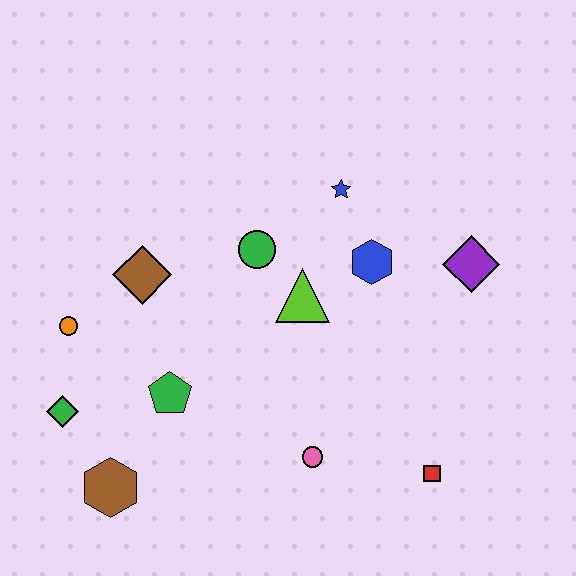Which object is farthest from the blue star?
The brown hexagon is farthest from the blue star.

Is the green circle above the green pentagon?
Yes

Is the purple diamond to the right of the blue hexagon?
Yes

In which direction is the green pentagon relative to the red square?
The green pentagon is to the left of the red square.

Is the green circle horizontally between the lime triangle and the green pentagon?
Yes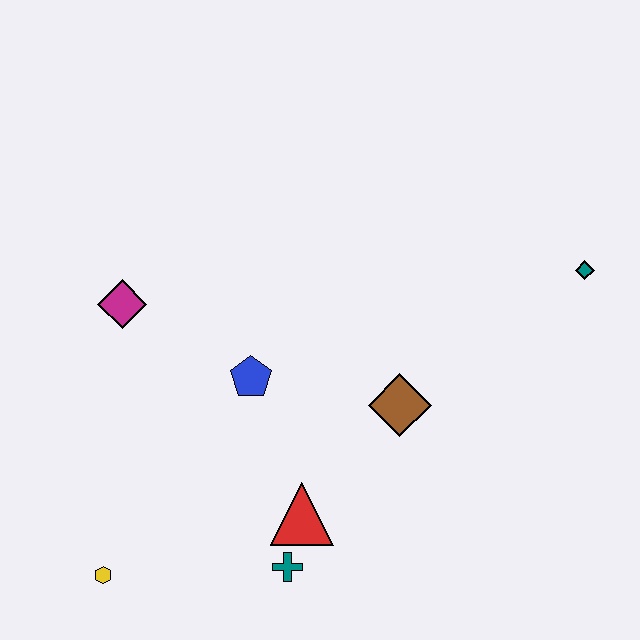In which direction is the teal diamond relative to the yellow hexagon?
The teal diamond is to the right of the yellow hexagon.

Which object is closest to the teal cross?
The red triangle is closest to the teal cross.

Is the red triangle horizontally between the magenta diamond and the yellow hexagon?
No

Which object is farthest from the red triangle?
The teal diamond is farthest from the red triangle.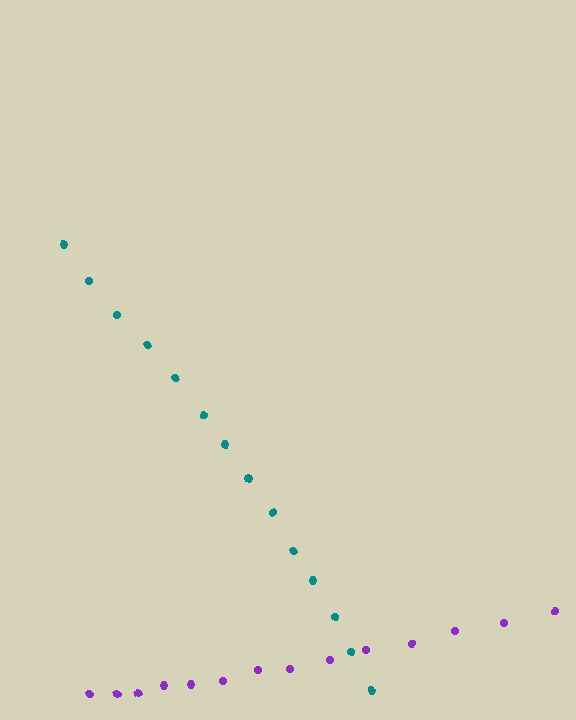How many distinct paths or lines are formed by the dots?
There are 2 distinct paths.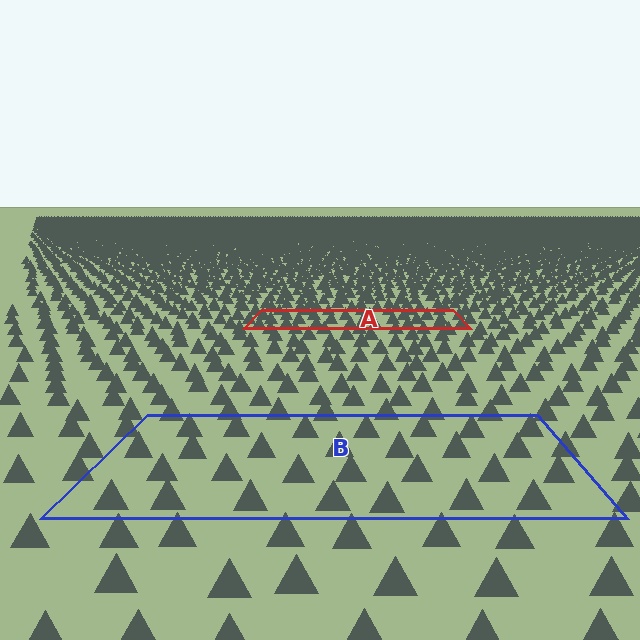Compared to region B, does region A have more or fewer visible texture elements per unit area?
Region A has more texture elements per unit area — they are packed more densely because it is farther away.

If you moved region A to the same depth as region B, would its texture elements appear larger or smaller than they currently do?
They would appear larger. At a closer depth, the same texture elements are projected at a bigger on-screen size.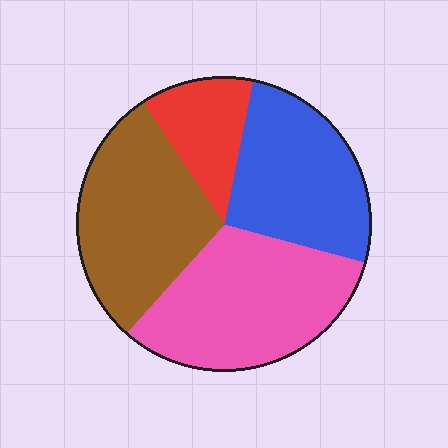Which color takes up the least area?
Red, at roughly 15%.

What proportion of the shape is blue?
Blue takes up about one quarter (1/4) of the shape.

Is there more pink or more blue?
Pink.